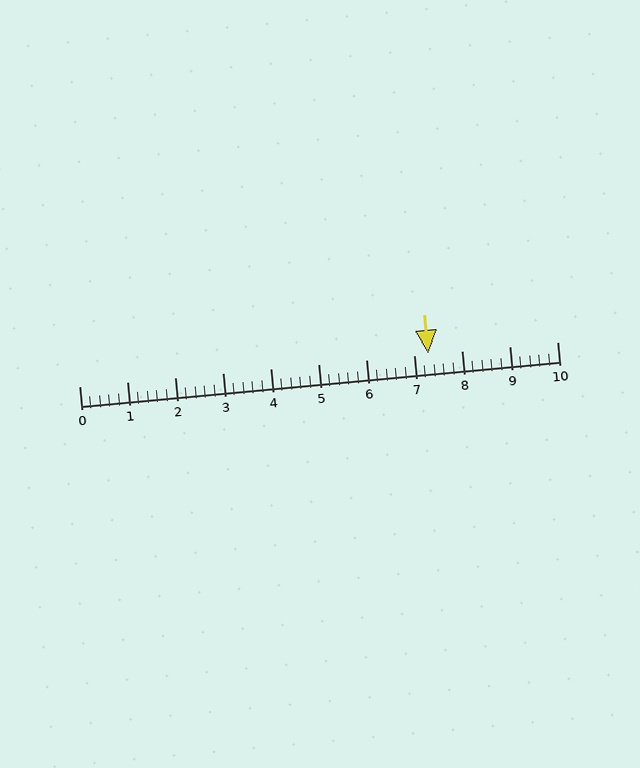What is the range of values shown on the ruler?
The ruler shows values from 0 to 10.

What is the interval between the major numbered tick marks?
The major tick marks are spaced 1 units apart.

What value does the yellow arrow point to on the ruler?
The yellow arrow points to approximately 7.3.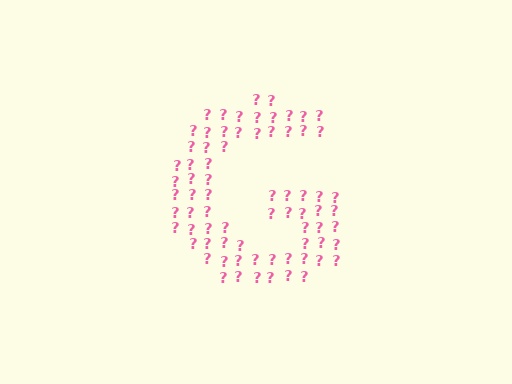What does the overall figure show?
The overall figure shows the letter G.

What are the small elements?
The small elements are question marks.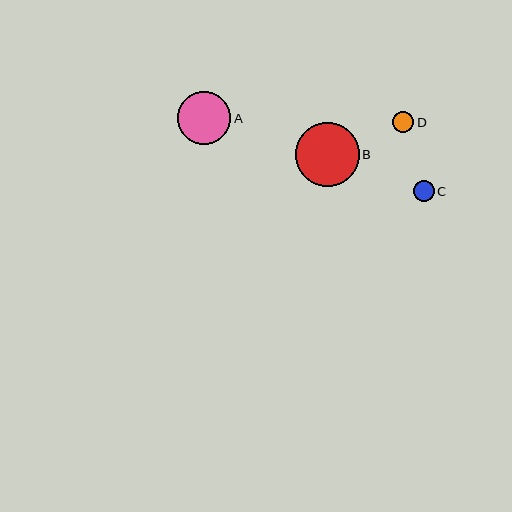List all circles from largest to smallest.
From largest to smallest: B, A, D, C.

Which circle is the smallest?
Circle C is the smallest with a size of approximately 21 pixels.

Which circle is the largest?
Circle B is the largest with a size of approximately 64 pixels.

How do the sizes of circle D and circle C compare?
Circle D and circle C are approximately the same size.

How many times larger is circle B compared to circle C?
Circle B is approximately 3.1 times the size of circle C.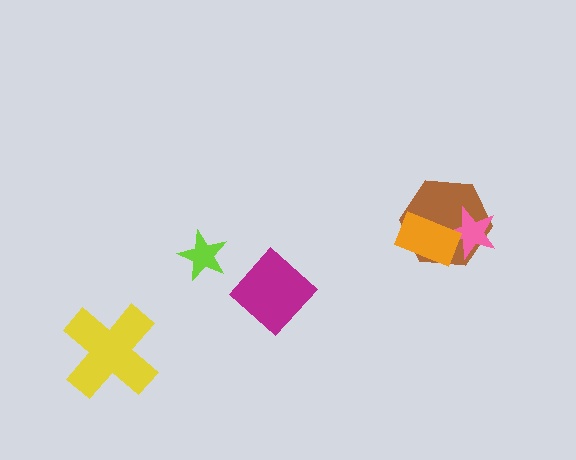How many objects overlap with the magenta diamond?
0 objects overlap with the magenta diamond.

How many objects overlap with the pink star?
2 objects overlap with the pink star.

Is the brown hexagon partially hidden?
Yes, it is partially covered by another shape.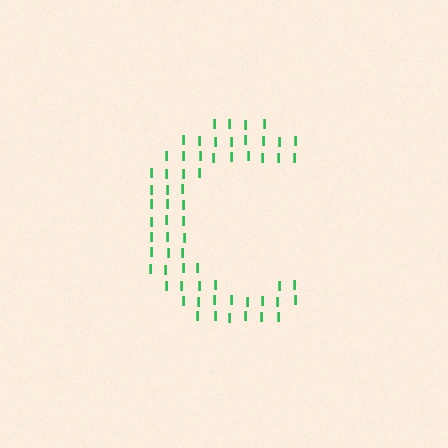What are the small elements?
The small elements are letter I's.